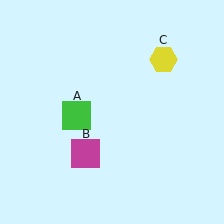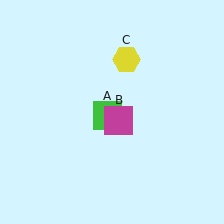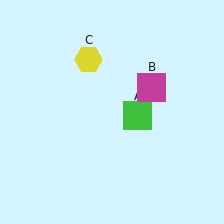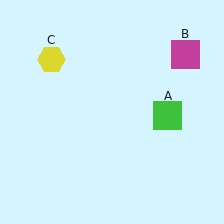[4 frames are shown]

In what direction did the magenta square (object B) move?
The magenta square (object B) moved up and to the right.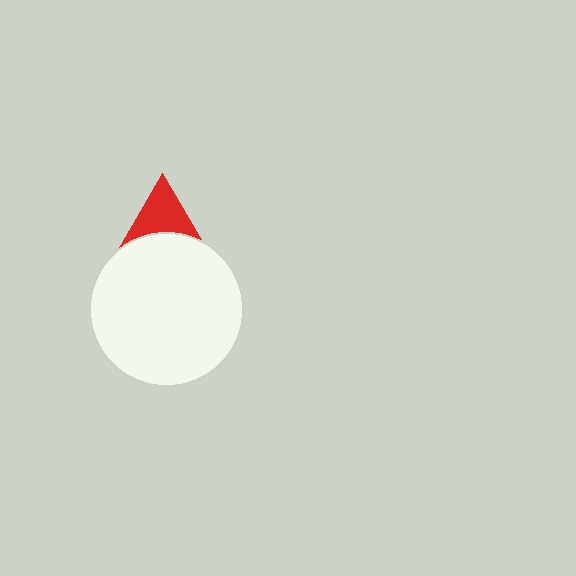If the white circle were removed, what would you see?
You would see the complete red triangle.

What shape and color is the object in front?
The object in front is a white circle.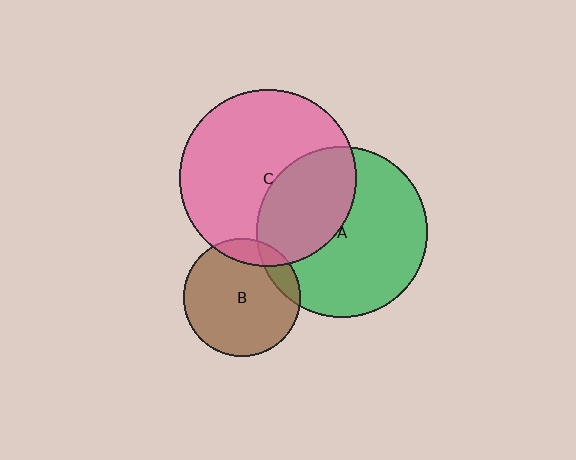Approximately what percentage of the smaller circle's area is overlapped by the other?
Approximately 10%.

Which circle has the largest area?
Circle C (pink).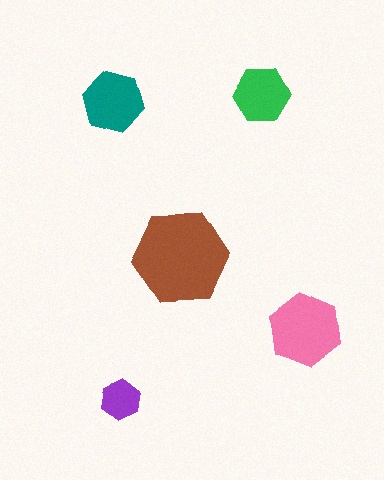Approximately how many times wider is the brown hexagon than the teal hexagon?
About 1.5 times wider.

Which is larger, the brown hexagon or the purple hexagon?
The brown one.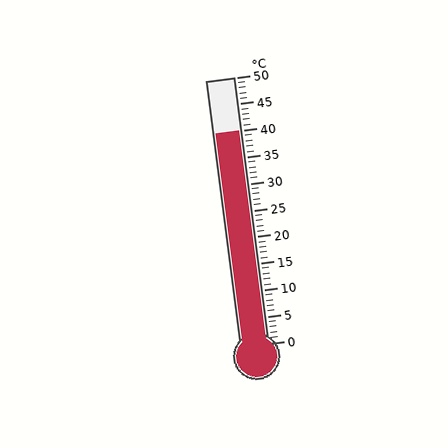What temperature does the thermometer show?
The thermometer shows approximately 40°C.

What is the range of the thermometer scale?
The thermometer scale ranges from 0°C to 50°C.